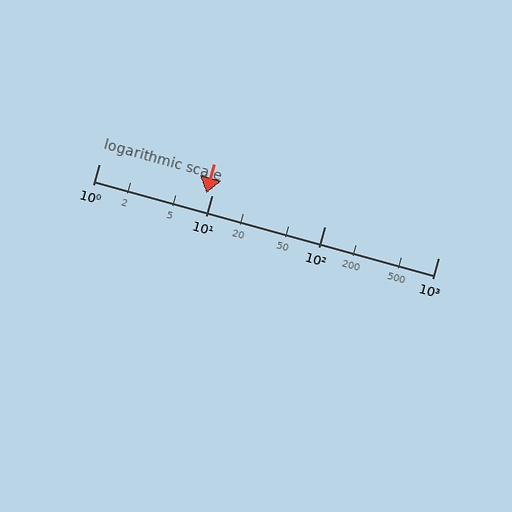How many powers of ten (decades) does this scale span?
The scale spans 3 decades, from 1 to 1000.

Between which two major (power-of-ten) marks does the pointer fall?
The pointer is between 1 and 10.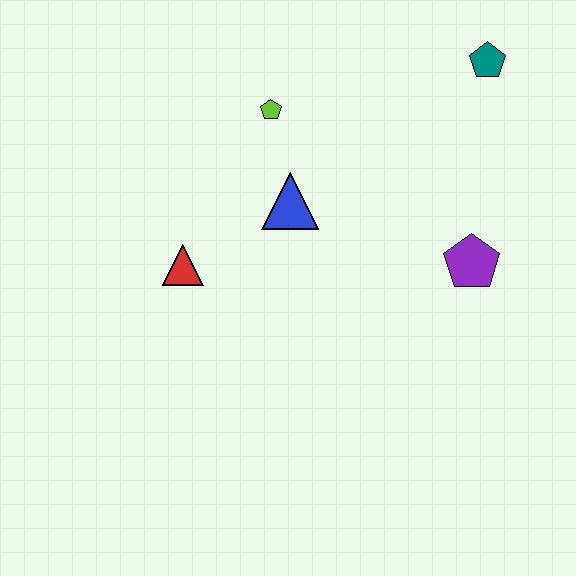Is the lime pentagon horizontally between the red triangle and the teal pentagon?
Yes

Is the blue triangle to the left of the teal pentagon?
Yes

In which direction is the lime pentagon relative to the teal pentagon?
The lime pentagon is to the left of the teal pentagon.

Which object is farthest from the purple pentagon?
The red triangle is farthest from the purple pentagon.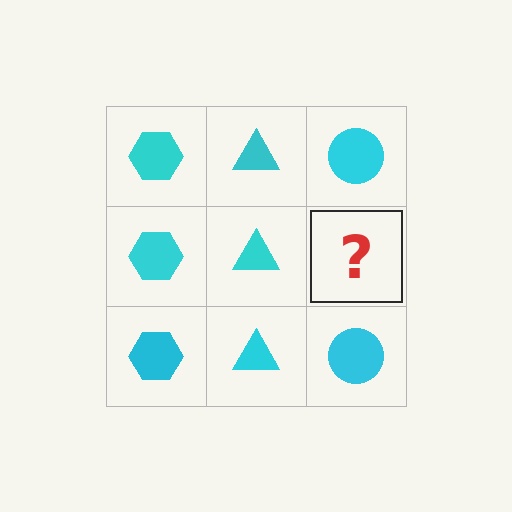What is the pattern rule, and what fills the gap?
The rule is that each column has a consistent shape. The gap should be filled with a cyan circle.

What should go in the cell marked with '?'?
The missing cell should contain a cyan circle.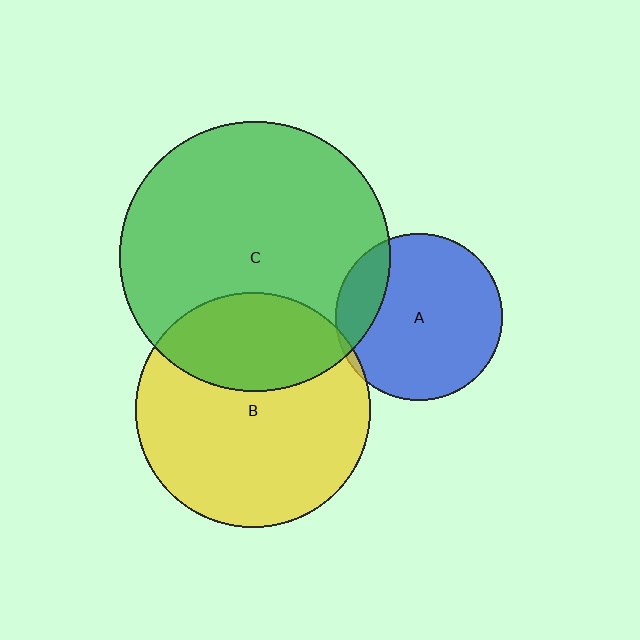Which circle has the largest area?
Circle C (green).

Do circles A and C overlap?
Yes.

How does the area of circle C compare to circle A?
Approximately 2.6 times.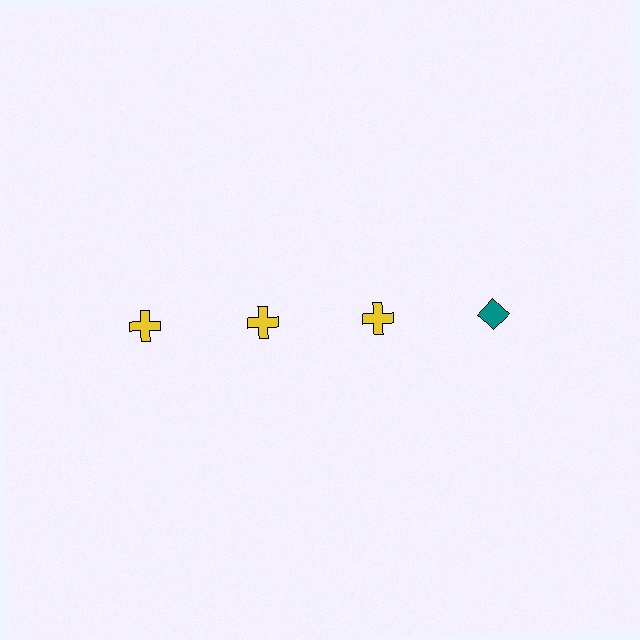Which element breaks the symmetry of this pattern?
The teal diamond in the top row, second from right column breaks the symmetry. All other shapes are yellow crosses.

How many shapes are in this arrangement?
There are 4 shapes arranged in a grid pattern.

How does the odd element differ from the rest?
It differs in both color (teal instead of yellow) and shape (diamond instead of cross).